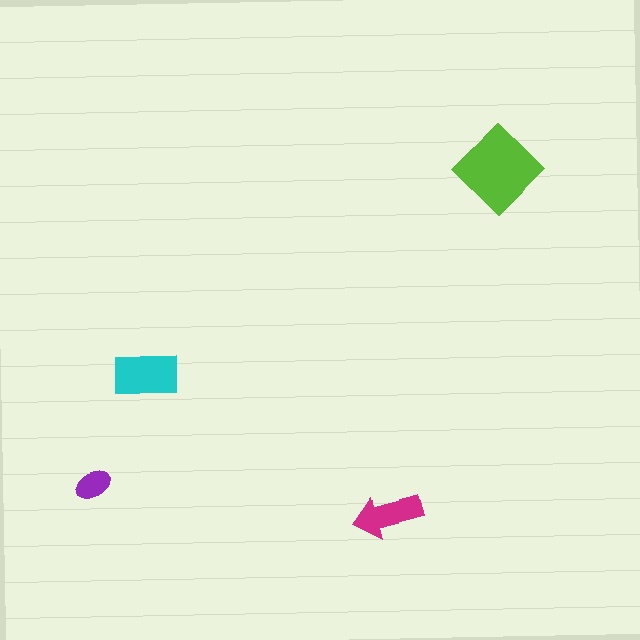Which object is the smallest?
The purple ellipse.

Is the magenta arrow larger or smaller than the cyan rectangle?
Smaller.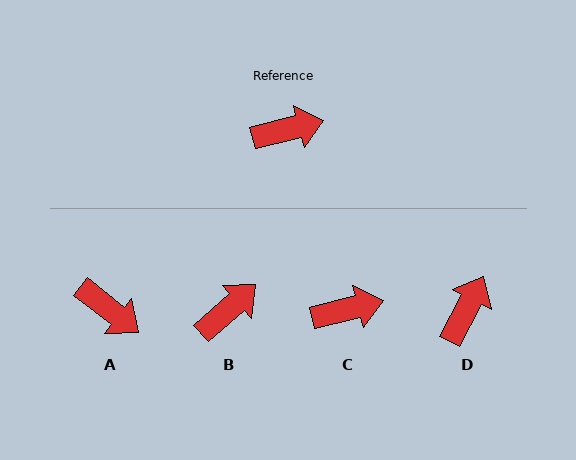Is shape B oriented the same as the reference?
No, it is off by about 28 degrees.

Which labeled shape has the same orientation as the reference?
C.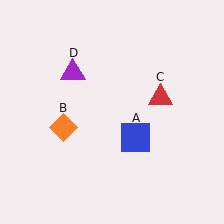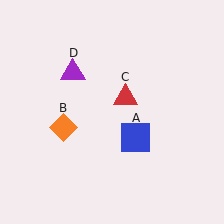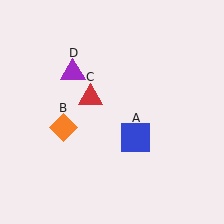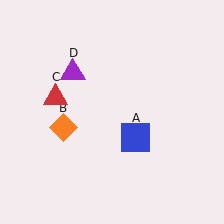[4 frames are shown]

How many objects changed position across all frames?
1 object changed position: red triangle (object C).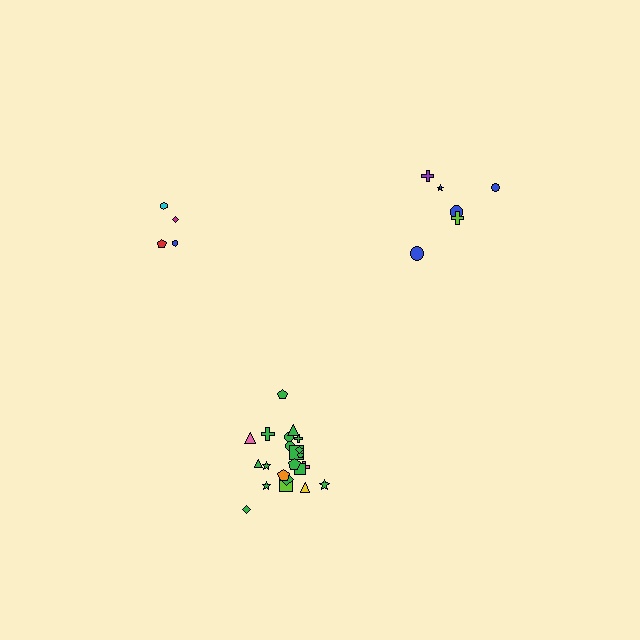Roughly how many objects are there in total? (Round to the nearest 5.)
Roughly 30 objects in total.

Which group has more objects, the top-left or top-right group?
The top-right group.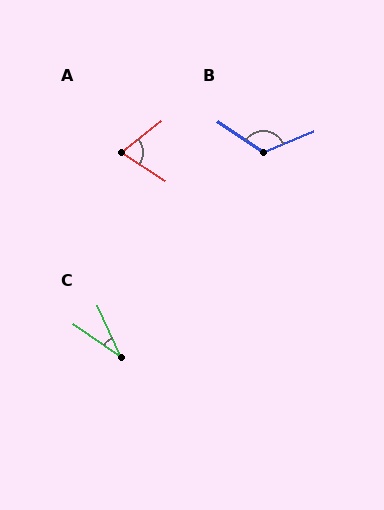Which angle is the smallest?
C, at approximately 31 degrees.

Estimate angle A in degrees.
Approximately 72 degrees.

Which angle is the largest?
B, at approximately 123 degrees.